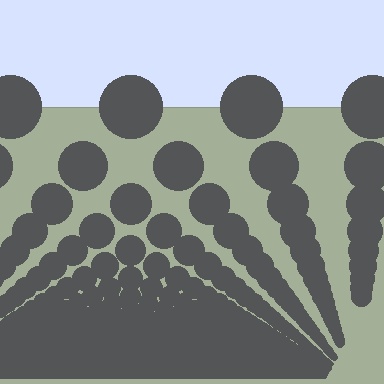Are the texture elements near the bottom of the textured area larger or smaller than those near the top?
Smaller. The gradient is inverted — elements near the bottom are smaller and denser.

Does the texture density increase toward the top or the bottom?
Density increases toward the bottom.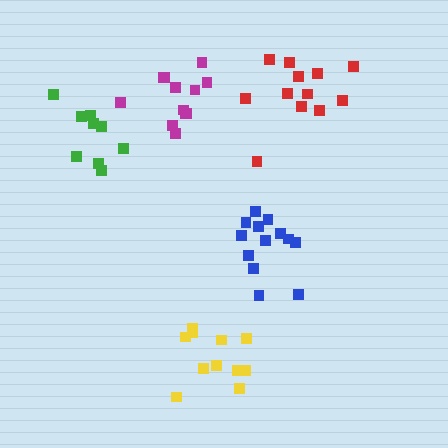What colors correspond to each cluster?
The clusters are colored: blue, red, green, magenta, yellow.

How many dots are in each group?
Group 1: 13 dots, Group 2: 12 dots, Group 3: 9 dots, Group 4: 12 dots, Group 5: 11 dots (57 total).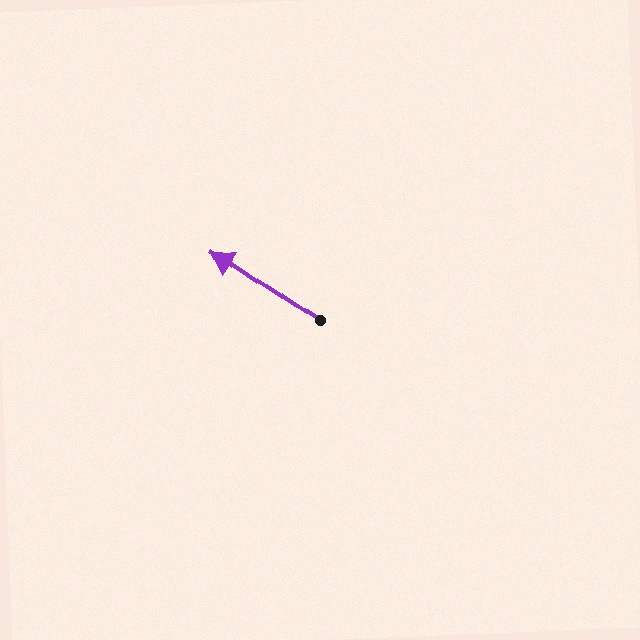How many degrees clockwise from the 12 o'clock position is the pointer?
Approximately 304 degrees.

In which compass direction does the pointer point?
Northwest.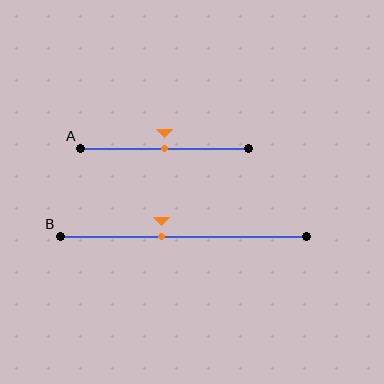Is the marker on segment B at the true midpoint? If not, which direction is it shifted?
No, the marker on segment B is shifted to the left by about 9% of the segment length.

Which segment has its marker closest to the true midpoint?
Segment A has its marker closest to the true midpoint.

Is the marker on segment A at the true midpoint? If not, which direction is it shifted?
Yes, the marker on segment A is at the true midpoint.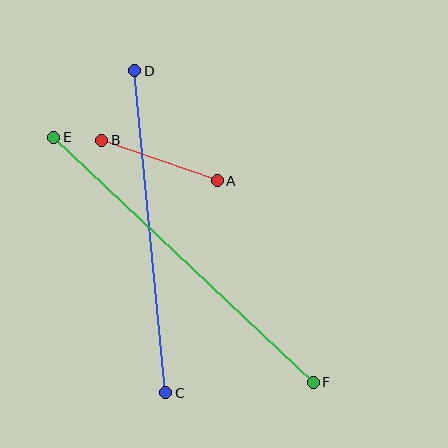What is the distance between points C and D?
The distance is approximately 324 pixels.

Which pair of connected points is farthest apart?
Points E and F are farthest apart.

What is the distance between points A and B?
The distance is approximately 122 pixels.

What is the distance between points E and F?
The distance is approximately 357 pixels.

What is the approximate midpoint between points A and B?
The midpoint is at approximately (160, 161) pixels.